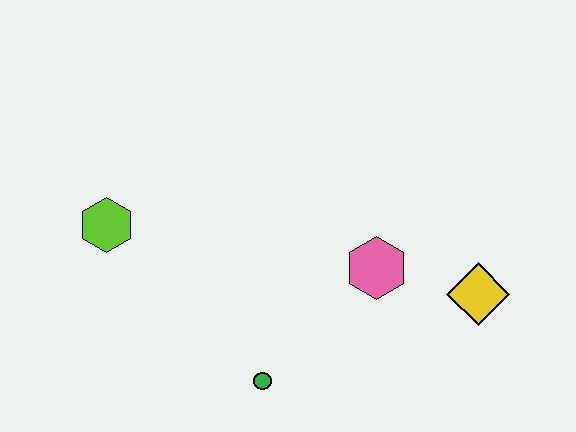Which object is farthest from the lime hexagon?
The yellow diamond is farthest from the lime hexagon.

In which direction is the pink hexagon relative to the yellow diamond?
The pink hexagon is to the left of the yellow diamond.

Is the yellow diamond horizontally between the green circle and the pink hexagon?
No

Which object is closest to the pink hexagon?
The yellow diamond is closest to the pink hexagon.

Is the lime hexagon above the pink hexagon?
Yes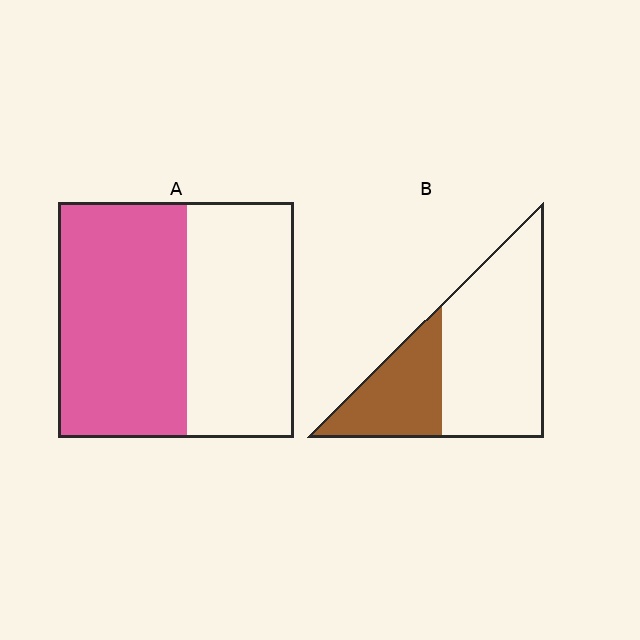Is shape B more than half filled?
No.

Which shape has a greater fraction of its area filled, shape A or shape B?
Shape A.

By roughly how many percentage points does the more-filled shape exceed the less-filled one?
By roughly 20 percentage points (A over B).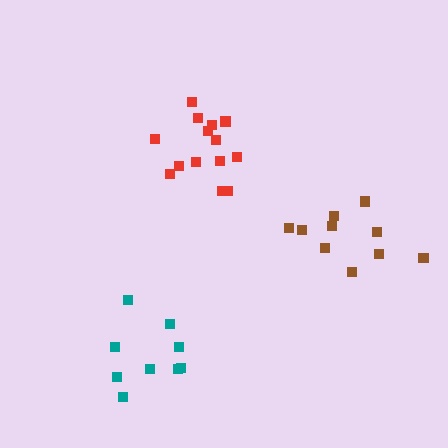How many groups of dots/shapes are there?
There are 3 groups.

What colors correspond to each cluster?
The clusters are colored: red, teal, brown.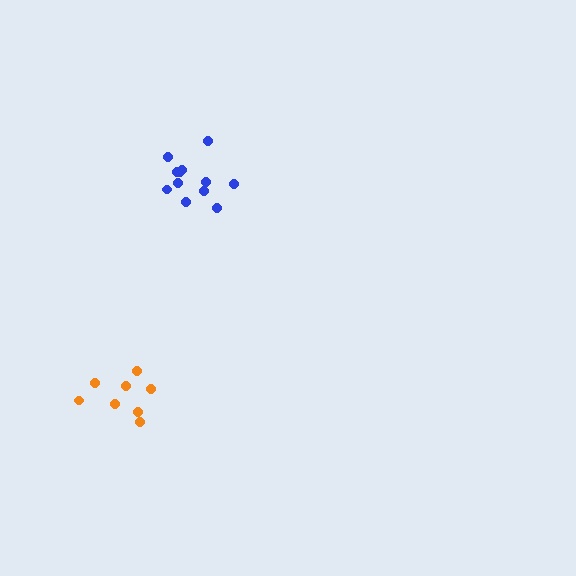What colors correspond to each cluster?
The clusters are colored: orange, blue.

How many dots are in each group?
Group 1: 8 dots, Group 2: 12 dots (20 total).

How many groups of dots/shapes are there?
There are 2 groups.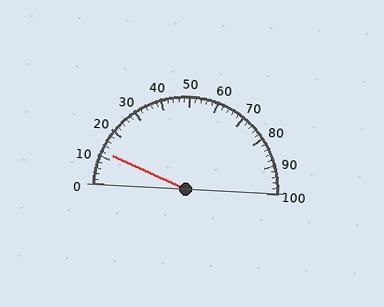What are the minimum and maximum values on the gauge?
The gauge ranges from 0 to 100.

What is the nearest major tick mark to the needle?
The nearest major tick mark is 10.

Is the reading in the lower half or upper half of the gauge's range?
The reading is in the lower half of the range (0 to 100).